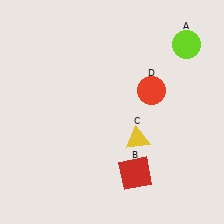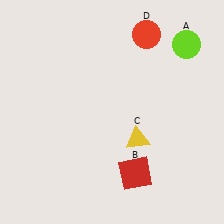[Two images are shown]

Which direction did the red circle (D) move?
The red circle (D) moved up.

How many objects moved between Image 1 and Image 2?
1 object moved between the two images.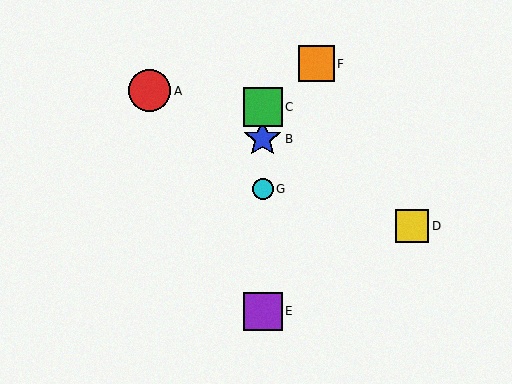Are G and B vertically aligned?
Yes, both are at x≈263.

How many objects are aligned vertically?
4 objects (B, C, E, G) are aligned vertically.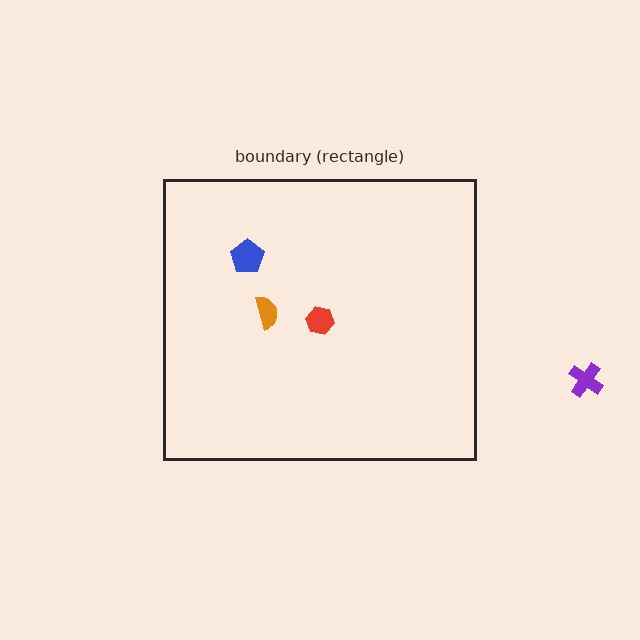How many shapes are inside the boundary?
3 inside, 1 outside.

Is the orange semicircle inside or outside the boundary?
Inside.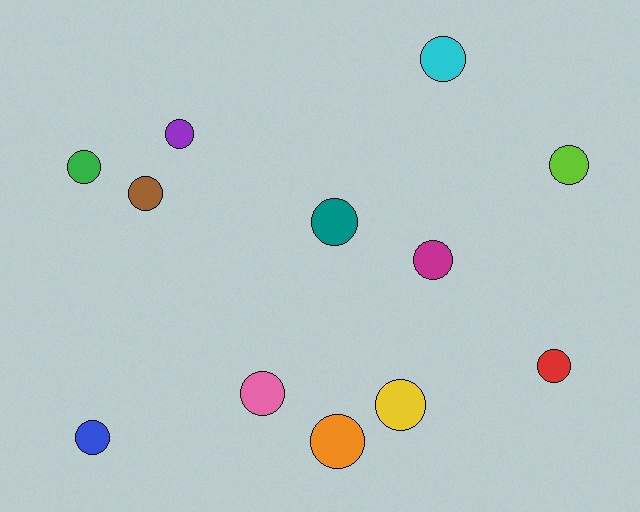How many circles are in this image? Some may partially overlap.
There are 12 circles.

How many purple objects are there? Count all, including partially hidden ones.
There is 1 purple object.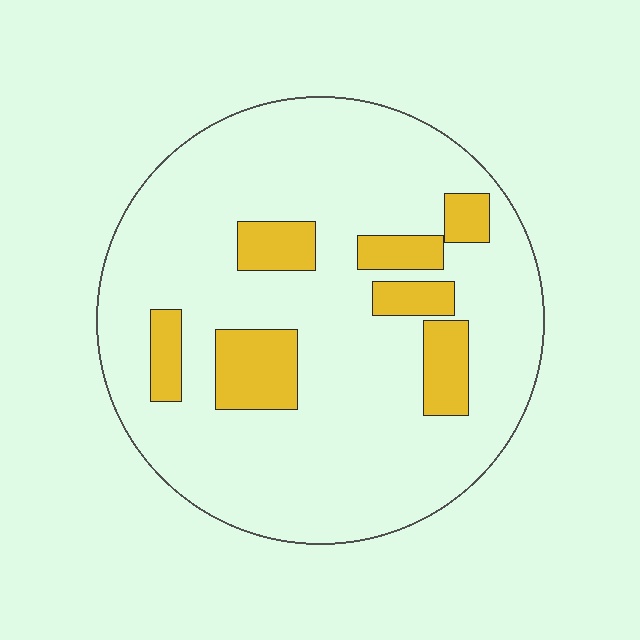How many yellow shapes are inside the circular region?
7.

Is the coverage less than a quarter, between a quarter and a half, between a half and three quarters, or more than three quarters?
Less than a quarter.